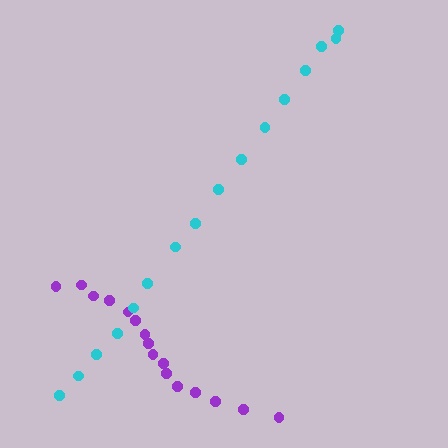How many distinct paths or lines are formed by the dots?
There are 2 distinct paths.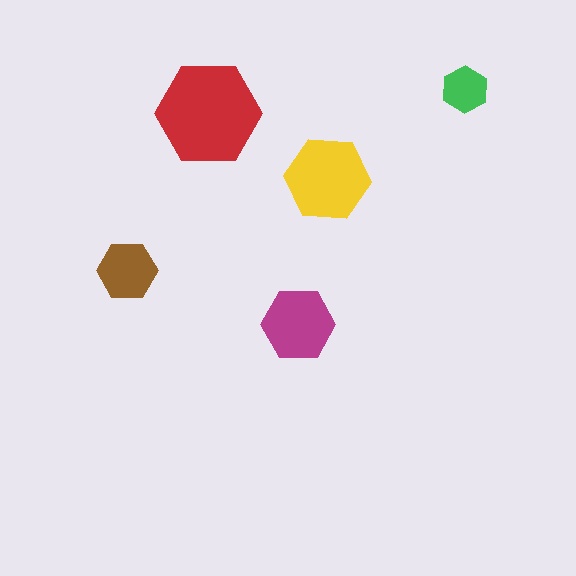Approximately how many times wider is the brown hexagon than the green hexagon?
About 1.5 times wider.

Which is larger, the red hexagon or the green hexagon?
The red one.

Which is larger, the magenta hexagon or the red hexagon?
The red one.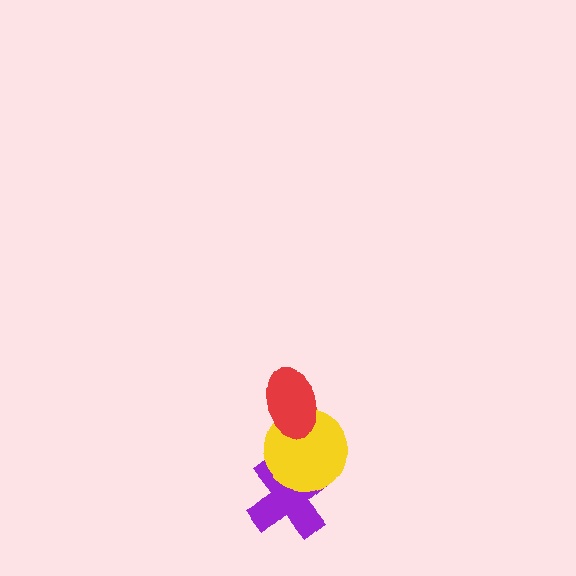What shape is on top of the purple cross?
The yellow circle is on top of the purple cross.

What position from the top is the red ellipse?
The red ellipse is 1st from the top.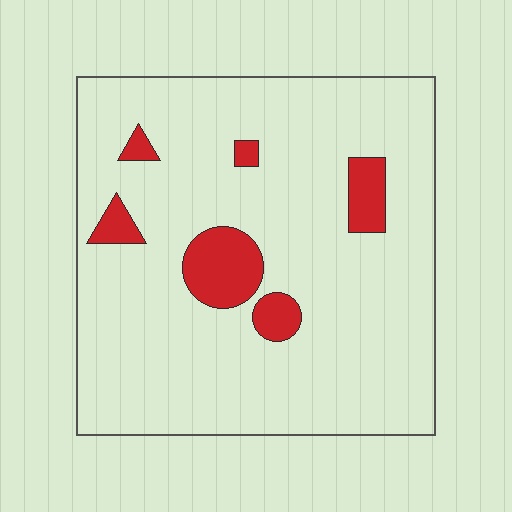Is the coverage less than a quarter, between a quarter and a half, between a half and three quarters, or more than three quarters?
Less than a quarter.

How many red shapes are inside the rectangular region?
6.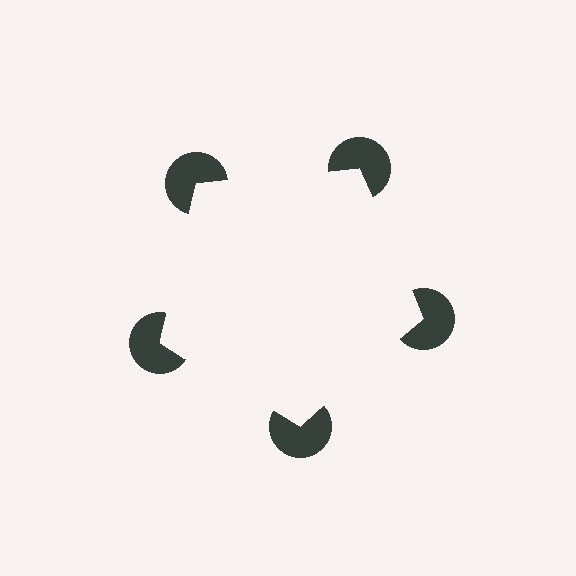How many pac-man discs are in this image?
There are 5 — one at each vertex of the illusory pentagon.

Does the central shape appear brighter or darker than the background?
It typically appears slightly brighter than the background, even though no actual brightness change is drawn.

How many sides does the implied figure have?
5 sides.